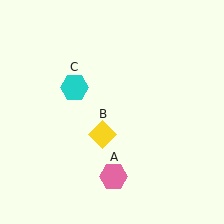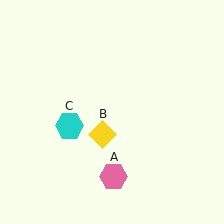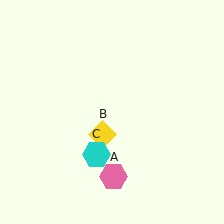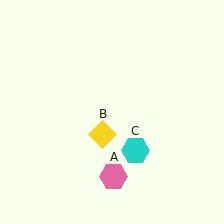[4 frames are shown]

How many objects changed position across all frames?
1 object changed position: cyan hexagon (object C).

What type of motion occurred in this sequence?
The cyan hexagon (object C) rotated counterclockwise around the center of the scene.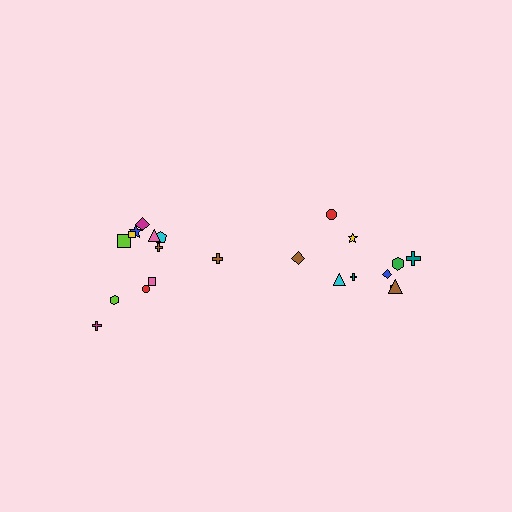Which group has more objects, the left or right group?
The left group.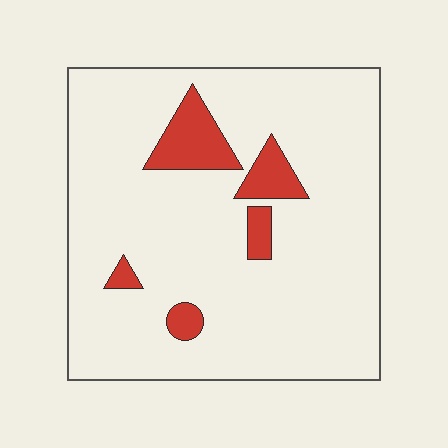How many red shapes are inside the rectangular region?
5.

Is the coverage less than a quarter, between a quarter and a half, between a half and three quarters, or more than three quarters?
Less than a quarter.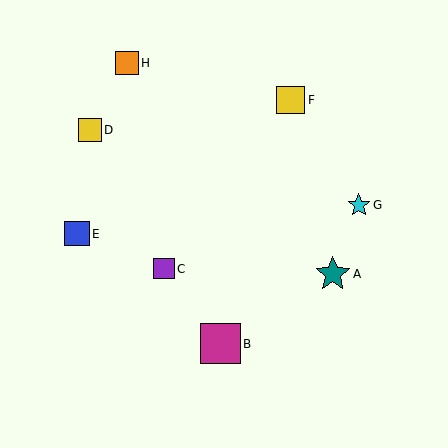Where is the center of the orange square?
The center of the orange square is at (127, 63).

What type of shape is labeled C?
Shape C is a purple square.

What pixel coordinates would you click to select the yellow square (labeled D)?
Click at (90, 130) to select the yellow square D.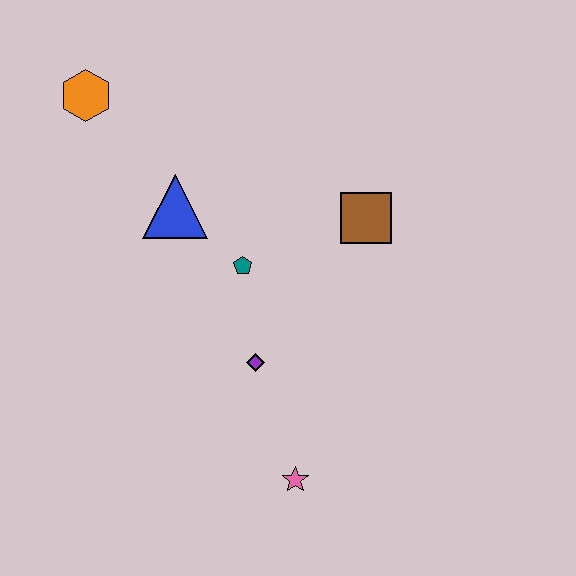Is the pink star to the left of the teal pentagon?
No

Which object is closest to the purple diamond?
The teal pentagon is closest to the purple diamond.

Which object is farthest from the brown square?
The orange hexagon is farthest from the brown square.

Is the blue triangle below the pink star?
No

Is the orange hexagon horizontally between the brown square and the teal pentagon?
No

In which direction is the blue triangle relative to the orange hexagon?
The blue triangle is below the orange hexagon.